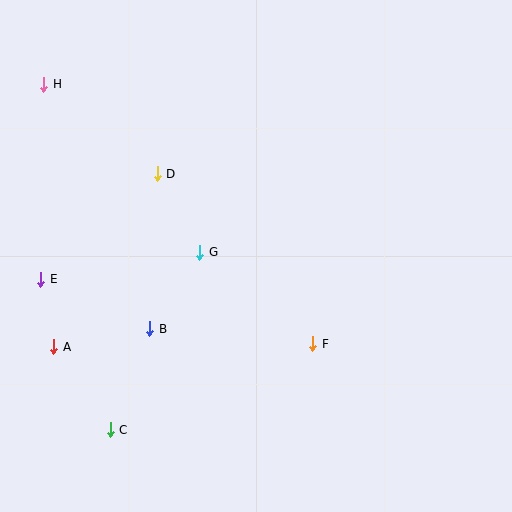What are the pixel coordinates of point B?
Point B is at (150, 329).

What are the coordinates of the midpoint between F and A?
The midpoint between F and A is at (183, 345).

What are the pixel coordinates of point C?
Point C is at (110, 430).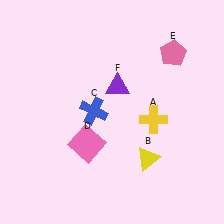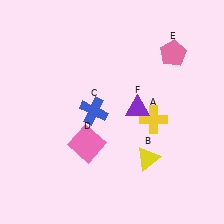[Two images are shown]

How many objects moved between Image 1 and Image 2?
1 object moved between the two images.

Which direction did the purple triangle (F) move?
The purple triangle (F) moved down.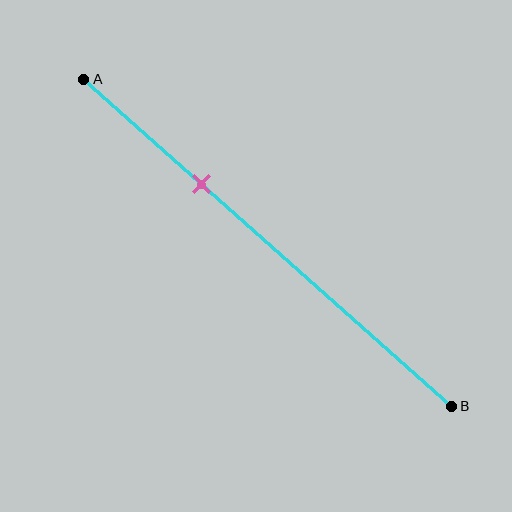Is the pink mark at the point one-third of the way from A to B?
Yes, the mark is approximately at the one-third point.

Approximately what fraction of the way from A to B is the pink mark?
The pink mark is approximately 30% of the way from A to B.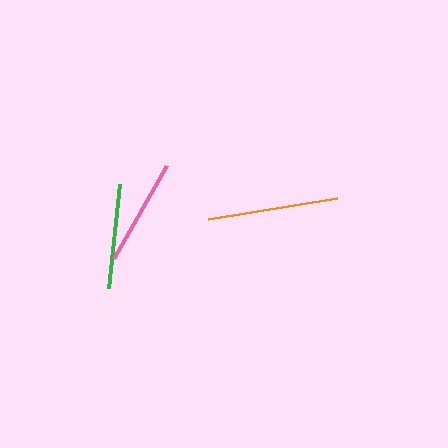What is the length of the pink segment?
The pink segment is approximately 107 pixels long.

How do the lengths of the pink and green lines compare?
The pink and green lines are approximately the same length.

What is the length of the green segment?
The green segment is approximately 105 pixels long.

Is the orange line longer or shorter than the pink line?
The orange line is longer than the pink line.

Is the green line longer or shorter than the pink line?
The pink line is longer than the green line.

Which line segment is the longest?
The orange line is the longest at approximately 131 pixels.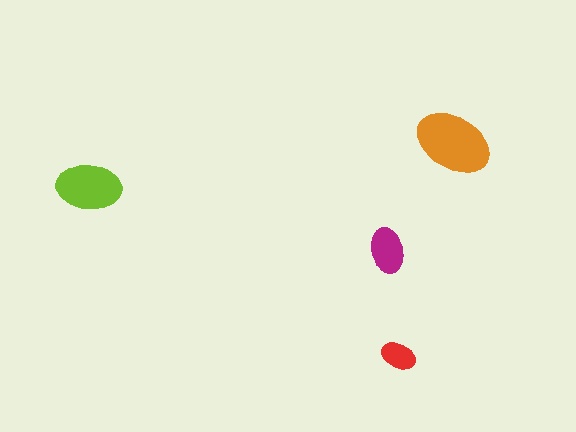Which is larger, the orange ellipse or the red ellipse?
The orange one.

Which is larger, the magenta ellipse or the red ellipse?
The magenta one.